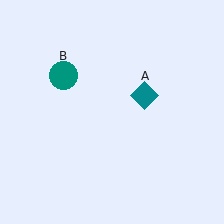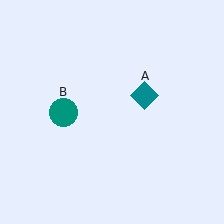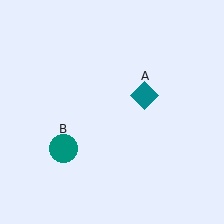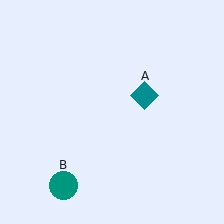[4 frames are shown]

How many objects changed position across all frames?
1 object changed position: teal circle (object B).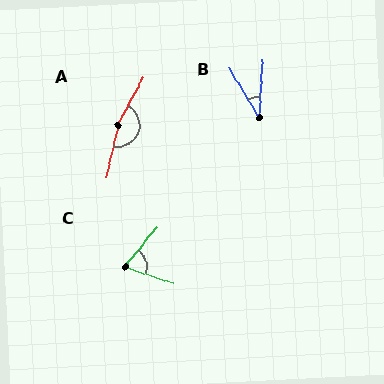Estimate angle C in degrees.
Approximately 70 degrees.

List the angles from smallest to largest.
B (34°), C (70°), A (164°).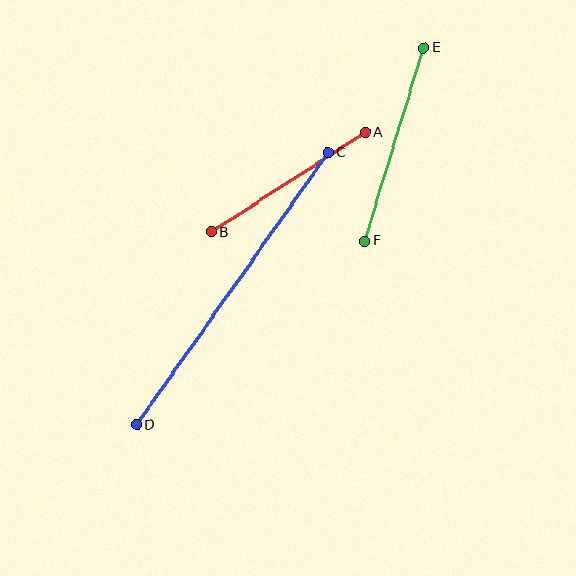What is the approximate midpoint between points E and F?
The midpoint is at approximately (394, 144) pixels.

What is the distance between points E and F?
The distance is approximately 202 pixels.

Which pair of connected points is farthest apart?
Points C and D are farthest apart.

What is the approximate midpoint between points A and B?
The midpoint is at approximately (288, 182) pixels.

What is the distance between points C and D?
The distance is approximately 332 pixels.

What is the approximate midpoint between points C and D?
The midpoint is at approximately (232, 288) pixels.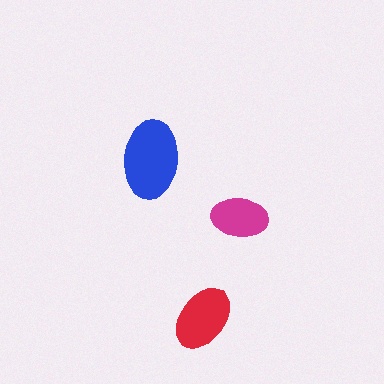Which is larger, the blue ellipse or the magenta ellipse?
The blue one.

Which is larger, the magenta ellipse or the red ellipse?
The red one.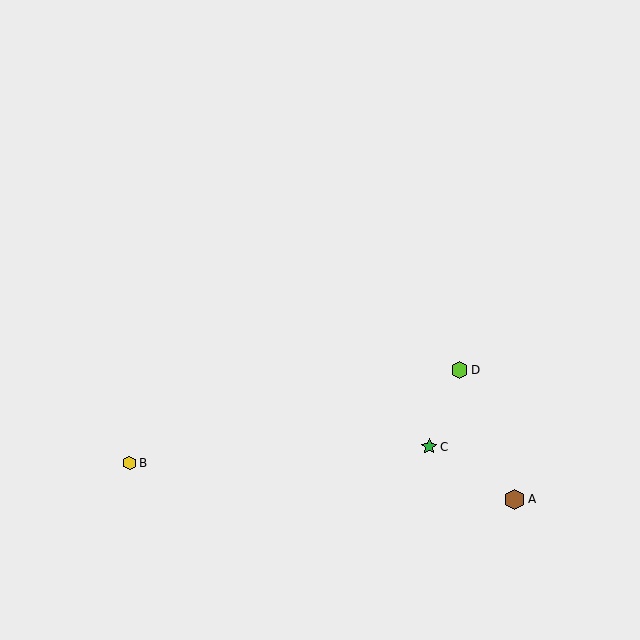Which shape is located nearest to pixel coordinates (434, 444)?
The green star (labeled C) at (429, 447) is nearest to that location.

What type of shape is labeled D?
Shape D is a lime hexagon.